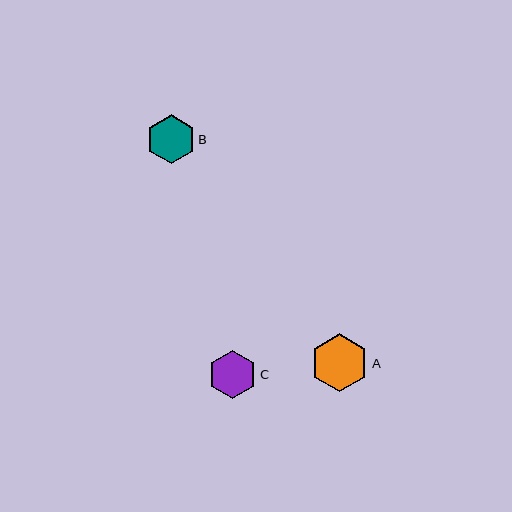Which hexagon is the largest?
Hexagon A is the largest with a size of approximately 59 pixels.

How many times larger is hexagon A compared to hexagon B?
Hexagon A is approximately 1.2 times the size of hexagon B.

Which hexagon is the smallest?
Hexagon C is the smallest with a size of approximately 48 pixels.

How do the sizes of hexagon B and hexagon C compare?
Hexagon B and hexagon C are approximately the same size.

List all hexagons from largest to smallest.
From largest to smallest: A, B, C.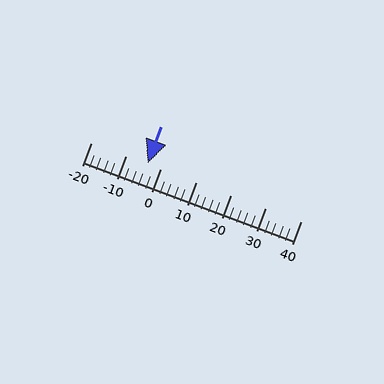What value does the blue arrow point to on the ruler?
The blue arrow points to approximately -4.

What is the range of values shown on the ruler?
The ruler shows values from -20 to 40.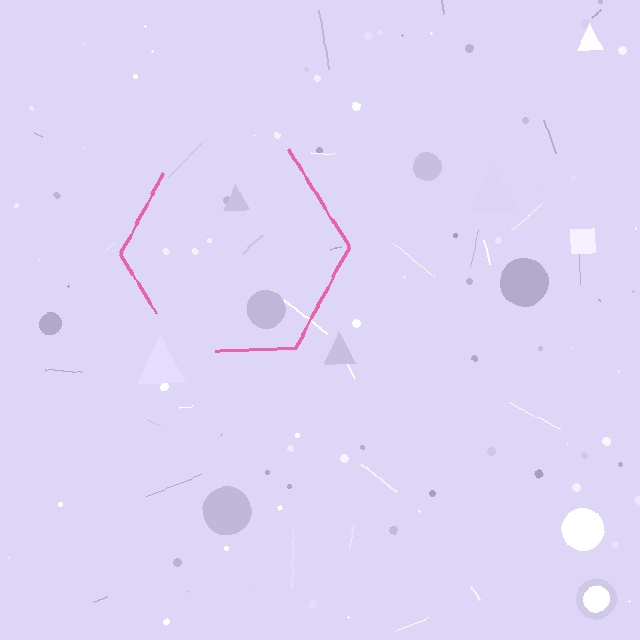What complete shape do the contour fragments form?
The contour fragments form a hexagon.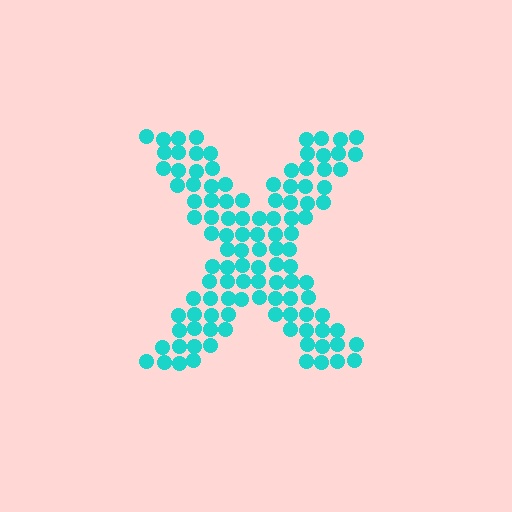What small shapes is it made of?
It is made of small circles.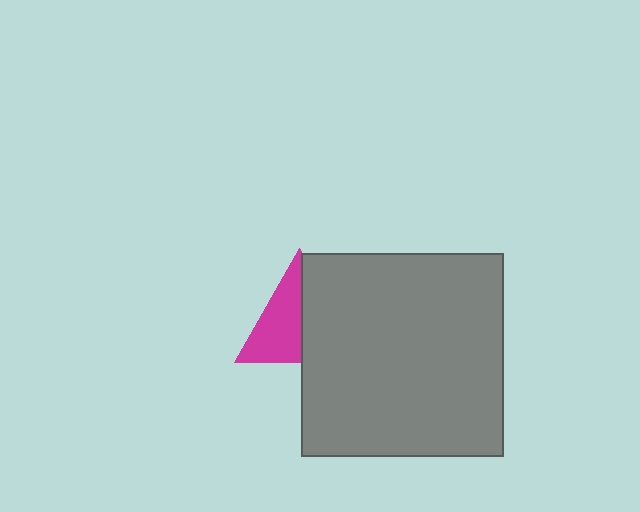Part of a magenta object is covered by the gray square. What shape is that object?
It is a triangle.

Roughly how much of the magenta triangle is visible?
About half of it is visible (roughly 53%).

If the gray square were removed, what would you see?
You would see the complete magenta triangle.